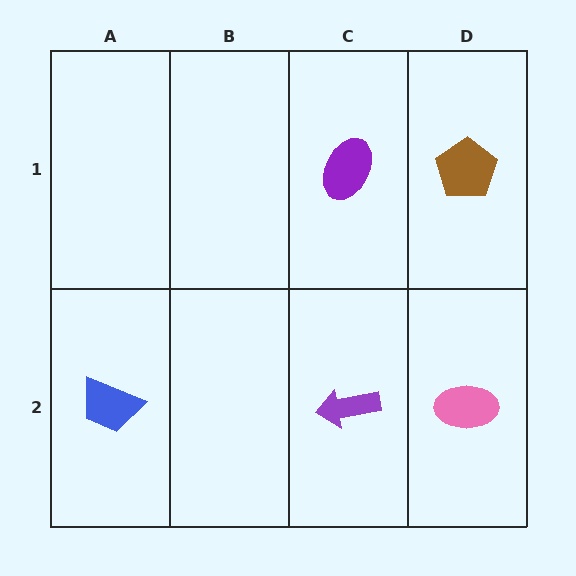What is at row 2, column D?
A pink ellipse.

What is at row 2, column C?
A purple arrow.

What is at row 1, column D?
A brown pentagon.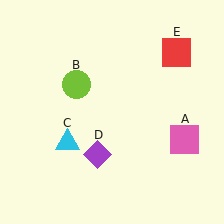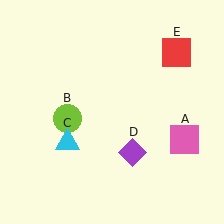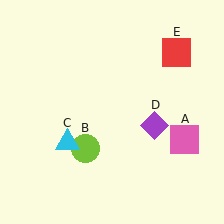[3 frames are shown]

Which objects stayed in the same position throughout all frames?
Pink square (object A) and cyan triangle (object C) and red square (object E) remained stationary.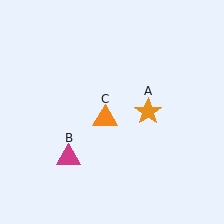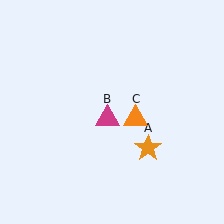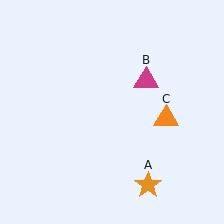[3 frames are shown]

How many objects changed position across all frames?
3 objects changed position: orange star (object A), magenta triangle (object B), orange triangle (object C).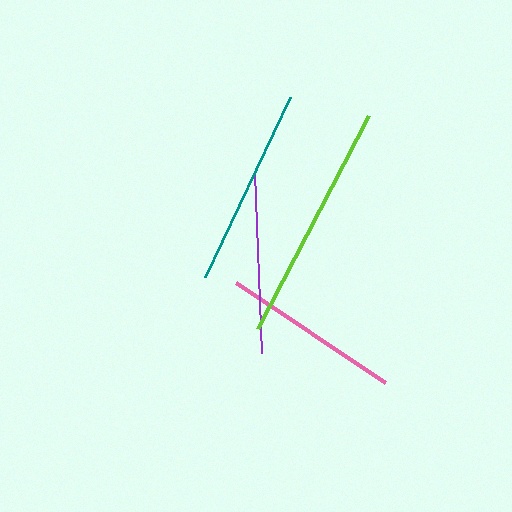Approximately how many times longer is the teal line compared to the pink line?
The teal line is approximately 1.1 times the length of the pink line.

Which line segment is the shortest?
The purple line is the shortest at approximately 180 pixels.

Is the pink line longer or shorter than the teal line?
The teal line is longer than the pink line.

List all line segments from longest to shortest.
From longest to shortest: lime, teal, pink, purple.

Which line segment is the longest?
The lime line is the longest at approximately 241 pixels.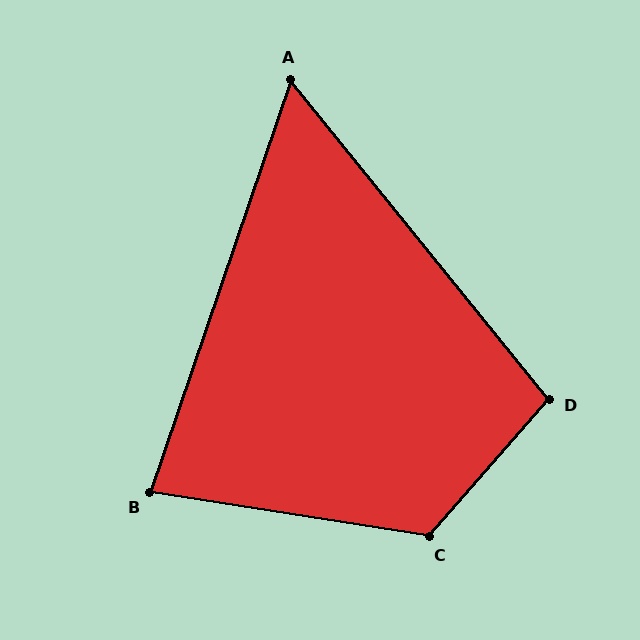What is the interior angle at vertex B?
Approximately 80 degrees (acute).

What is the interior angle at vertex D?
Approximately 100 degrees (obtuse).